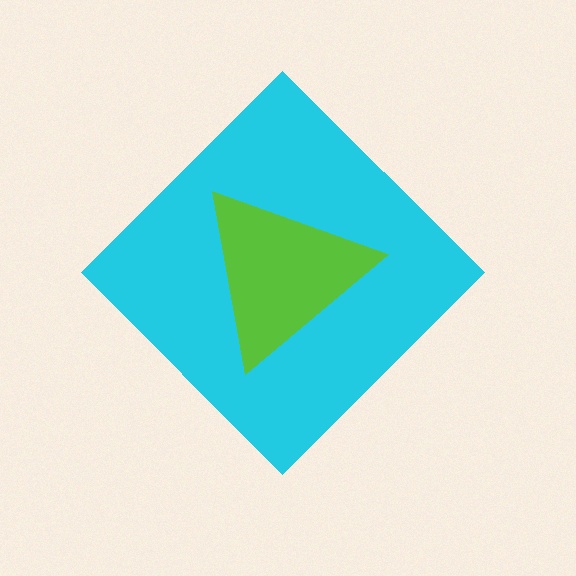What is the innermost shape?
The lime triangle.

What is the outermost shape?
The cyan diamond.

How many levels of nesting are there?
2.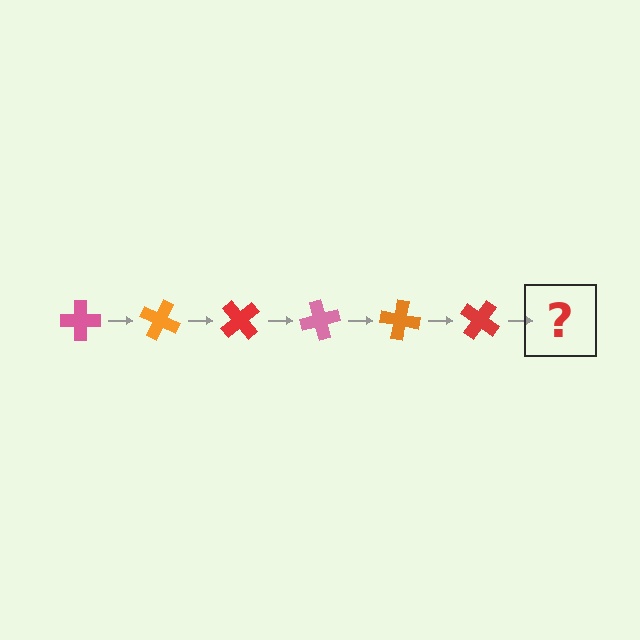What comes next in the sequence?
The next element should be a pink cross, rotated 150 degrees from the start.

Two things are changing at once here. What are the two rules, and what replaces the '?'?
The two rules are that it rotates 25 degrees each step and the color cycles through pink, orange, and red. The '?' should be a pink cross, rotated 150 degrees from the start.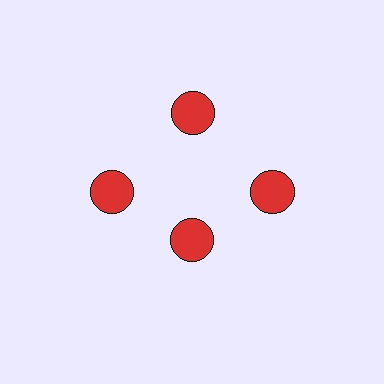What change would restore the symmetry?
The symmetry would be restored by moving it outward, back onto the ring so that all 4 circles sit at equal angles and equal distance from the center.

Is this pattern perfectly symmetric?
No. The 4 red circles are arranged in a ring, but one element near the 6 o'clock position is pulled inward toward the center, breaking the 4-fold rotational symmetry.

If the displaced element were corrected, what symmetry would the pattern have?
It would have 4-fold rotational symmetry — the pattern would map onto itself every 90 degrees.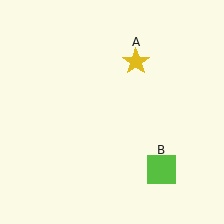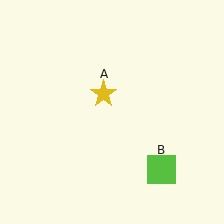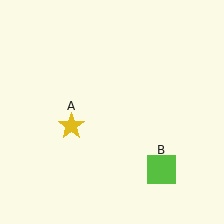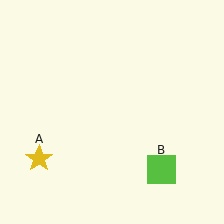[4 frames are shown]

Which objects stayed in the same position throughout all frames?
Lime square (object B) remained stationary.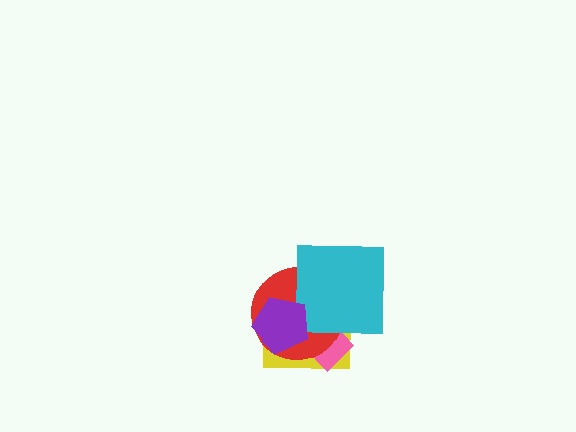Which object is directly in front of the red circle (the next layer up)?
The cyan square is directly in front of the red circle.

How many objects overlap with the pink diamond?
3 objects overlap with the pink diamond.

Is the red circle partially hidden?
Yes, it is partially covered by another shape.